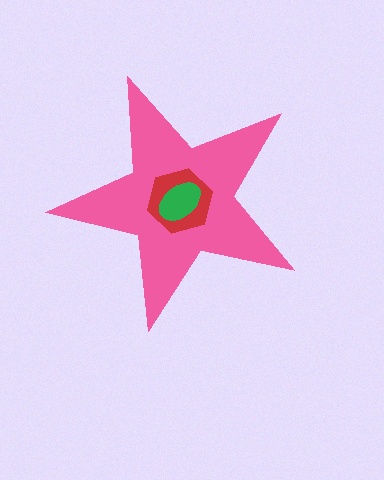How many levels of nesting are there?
3.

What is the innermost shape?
The green ellipse.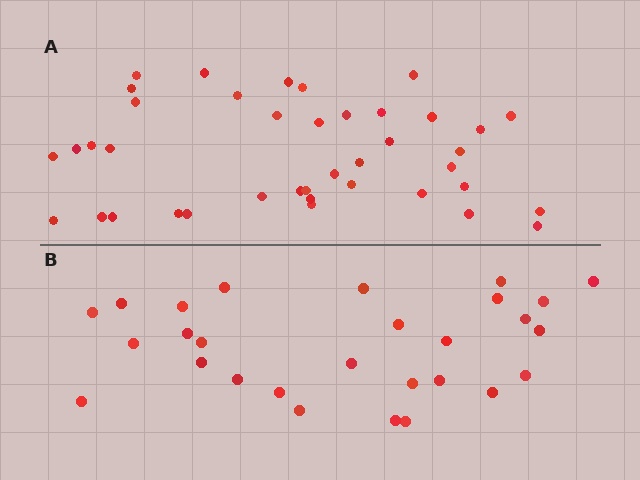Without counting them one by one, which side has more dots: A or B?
Region A (the top region) has more dots.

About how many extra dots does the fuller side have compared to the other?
Region A has roughly 12 or so more dots than region B.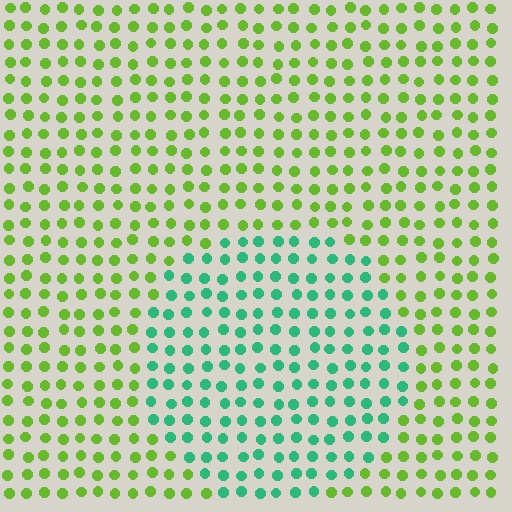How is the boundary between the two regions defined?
The boundary is defined purely by a slight shift in hue (about 57 degrees). Spacing, size, and orientation are identical on both sides.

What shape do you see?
I see a circle.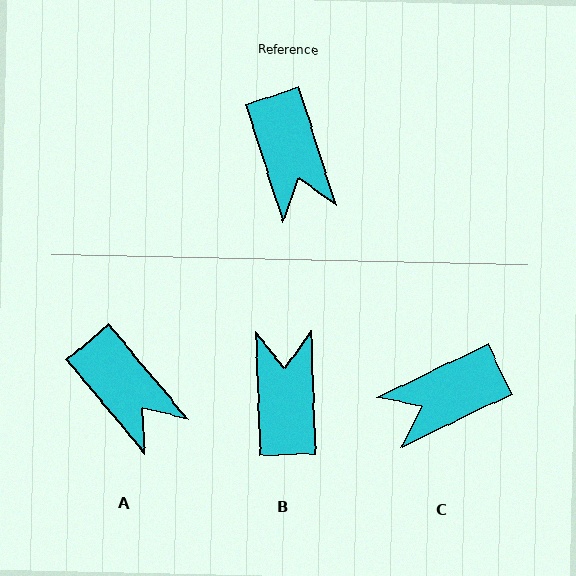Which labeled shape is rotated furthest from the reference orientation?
B, about 164 degrees away.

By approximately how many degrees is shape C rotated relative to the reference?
Approximately 82 degrees clockwise.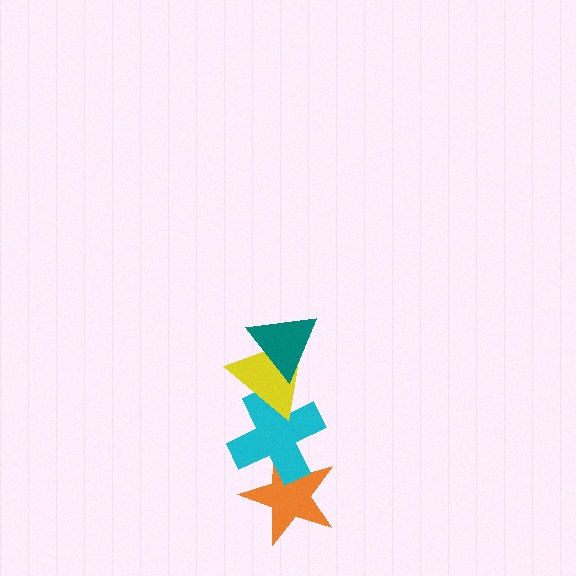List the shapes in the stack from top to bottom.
From top to bottom: the teal triangle, the yellow triangle, the cyan cross, the orange star.